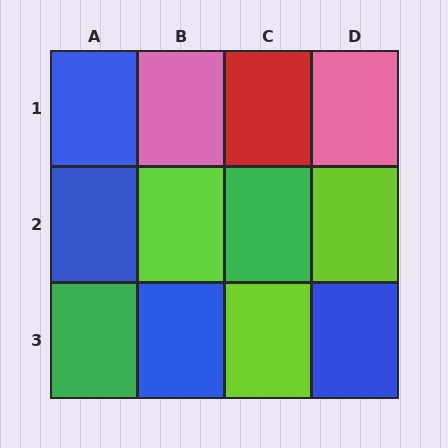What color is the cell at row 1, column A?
Blue.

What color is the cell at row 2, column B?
Lime.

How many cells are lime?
3 cells are lime.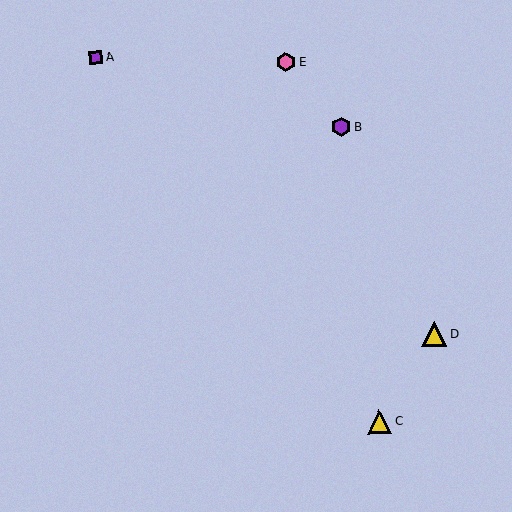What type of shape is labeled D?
Shape D is a yellow triangle.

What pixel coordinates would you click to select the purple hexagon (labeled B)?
Click at (341, 127) to select the purple hexagon B.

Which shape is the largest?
The yellow triangle (labeled C) is the largest.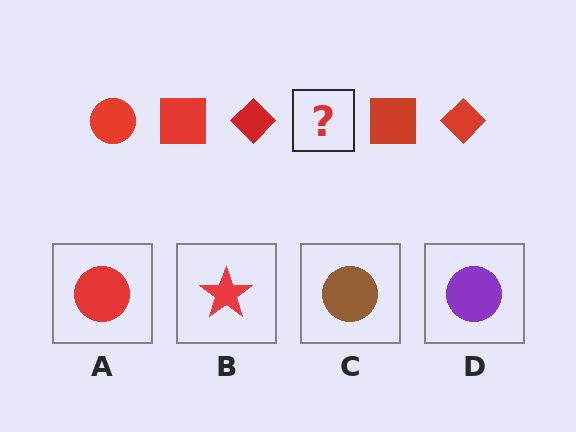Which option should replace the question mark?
Option A.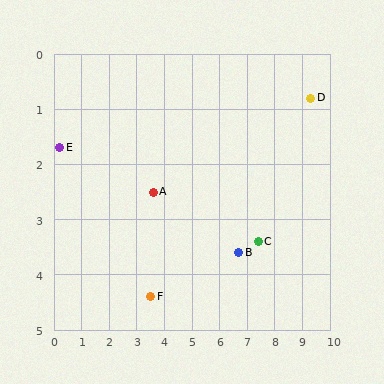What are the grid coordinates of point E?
Point E is at approximately (0.2, 1.7).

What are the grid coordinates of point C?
Point C is at approximately (7.4, 3.4).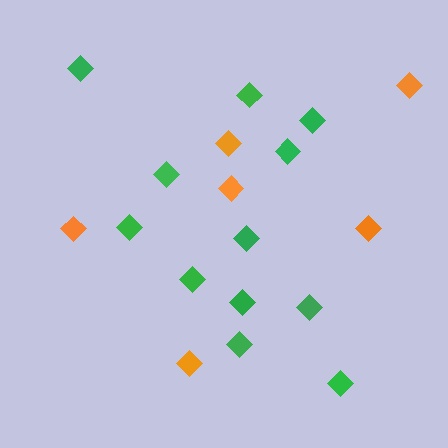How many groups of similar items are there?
There are 2 groups: one group of green diamonds (12) and one group of orange diamonds (6).